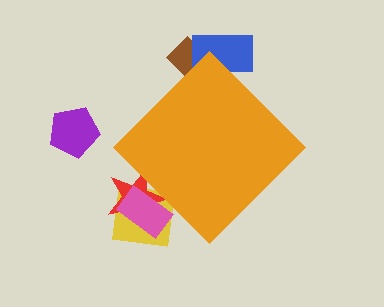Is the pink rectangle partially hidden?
Yes, the pink rectangle is partially hidden behind the orange diamond.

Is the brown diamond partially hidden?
Yes, the brown diamond is partially hidden behind the orange diamond.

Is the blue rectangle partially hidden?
Yes, the blue rectangle is partially hidden behind the orange diamond.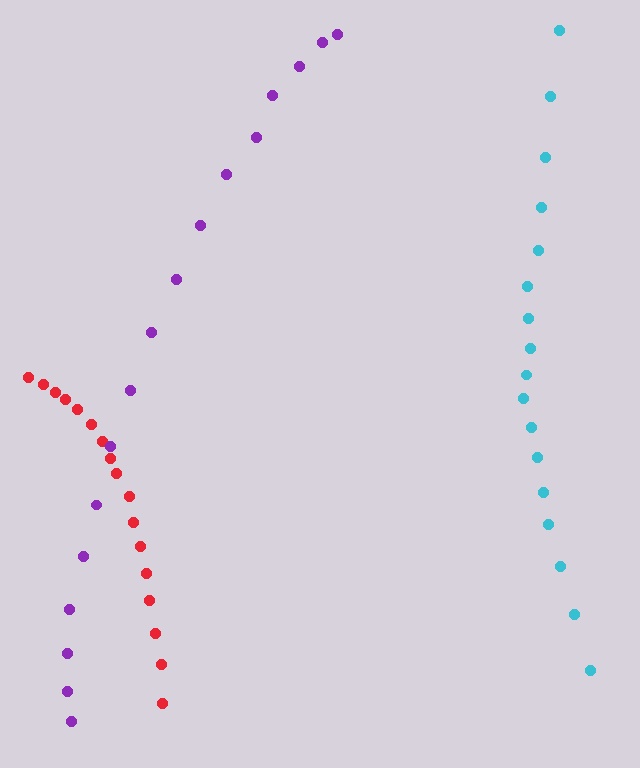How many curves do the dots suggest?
There are 3 distinct paths.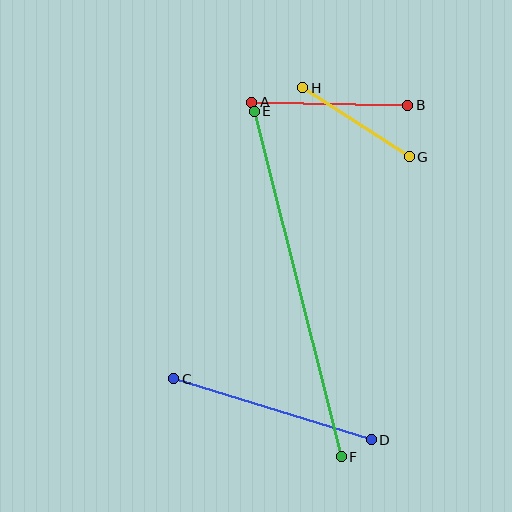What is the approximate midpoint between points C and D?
The midpoint is at approximately (272, 409) pixels.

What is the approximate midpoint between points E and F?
The midpoint is at approximately (298, 284) pixels.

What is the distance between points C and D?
The distance is approximately 207 pixels.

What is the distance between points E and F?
The distance is approximately 356 pixels.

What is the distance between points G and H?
The distance is approximately 127 pixels.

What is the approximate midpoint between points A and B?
The midpoint is at approximately (330, 104) pixels.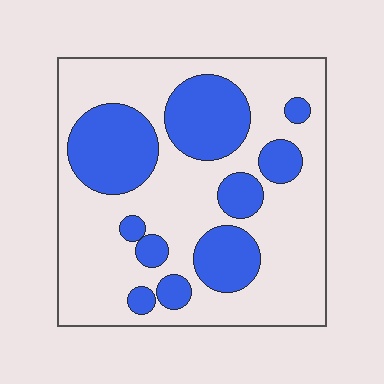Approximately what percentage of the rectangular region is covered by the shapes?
Approximately 30%.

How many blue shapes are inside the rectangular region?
10.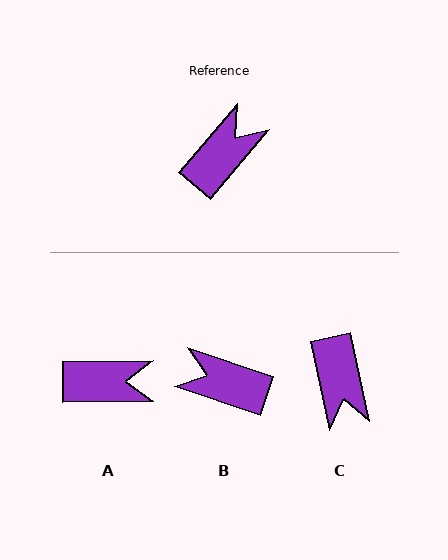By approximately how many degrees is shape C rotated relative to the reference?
Approximately 127 degrees clockwise.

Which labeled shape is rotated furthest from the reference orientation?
C, about 127 degrees away.